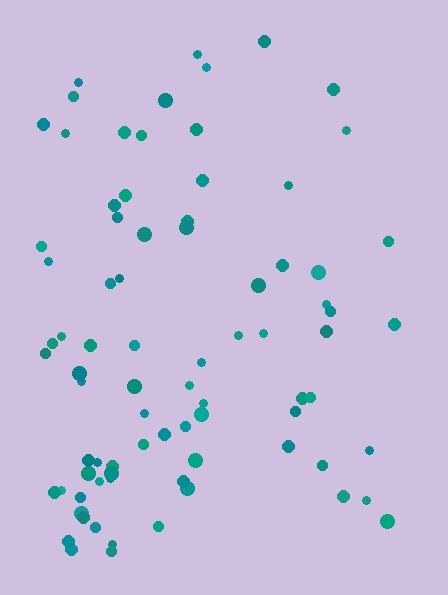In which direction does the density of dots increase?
From right to left, with the left side densest.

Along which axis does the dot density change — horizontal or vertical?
Horizontal.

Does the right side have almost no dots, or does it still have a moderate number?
Still a moderate number, just noticeably fewer than the left.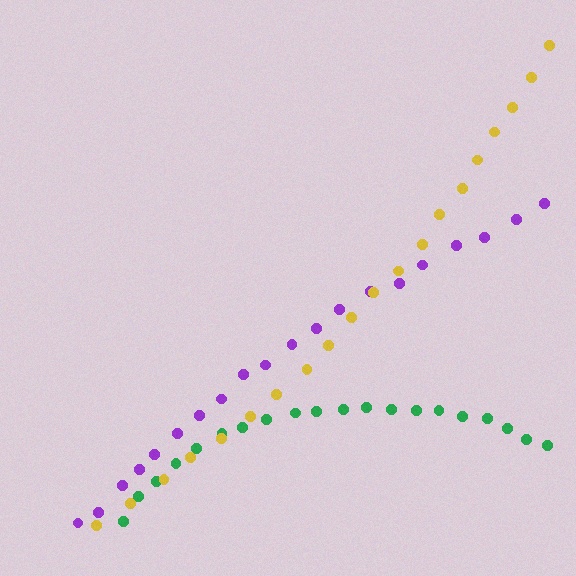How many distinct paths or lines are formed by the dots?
There are 3 distinct paths.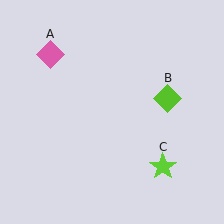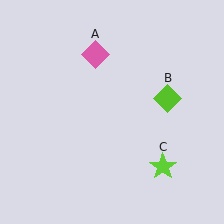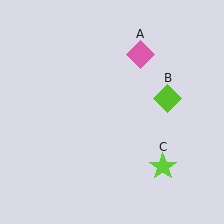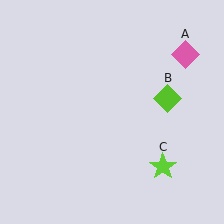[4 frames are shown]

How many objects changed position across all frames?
1 object changed position: pink diamond (object A).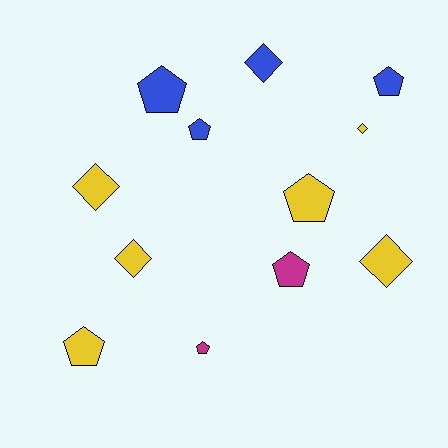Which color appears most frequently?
Yellow, with 6 objects.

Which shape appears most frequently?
Pentagon, with 7 objects.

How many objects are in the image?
There are 12 objects.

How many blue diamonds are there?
There is 1 blue diamond.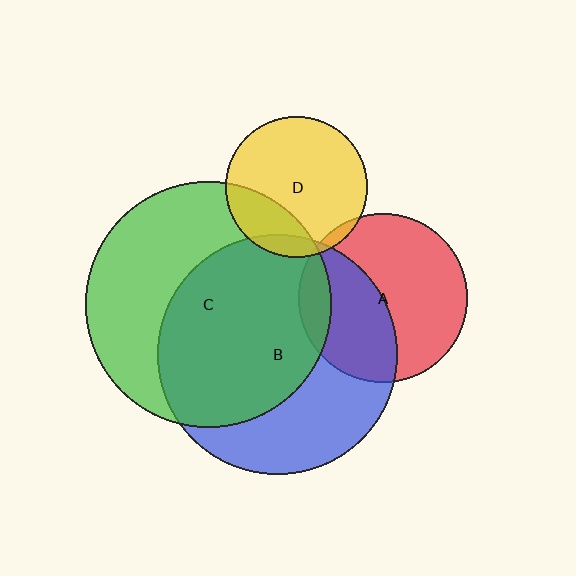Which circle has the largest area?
Circle C (green).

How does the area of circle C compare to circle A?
Approximately 2.1 times.